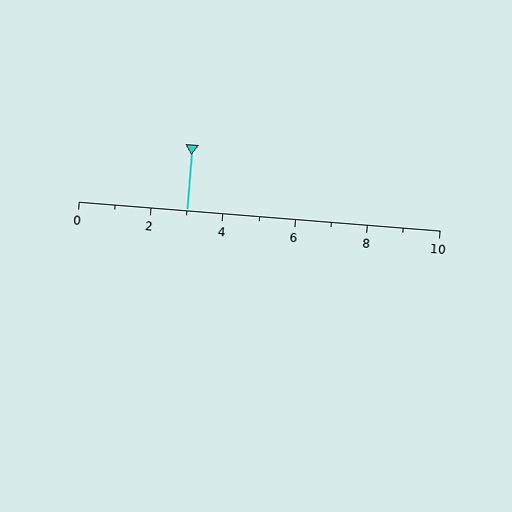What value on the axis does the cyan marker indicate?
The marker indicates approximately 3.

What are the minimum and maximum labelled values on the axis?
The axis runs from 0 to 10.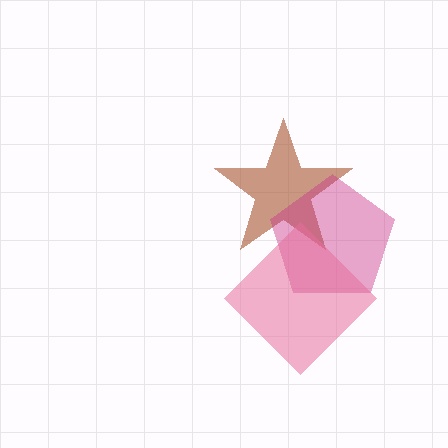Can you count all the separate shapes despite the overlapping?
Yes, there are 3 separate shapes.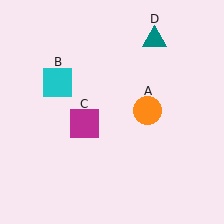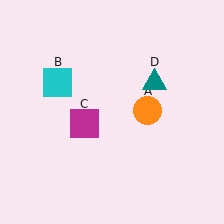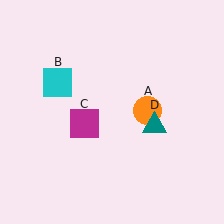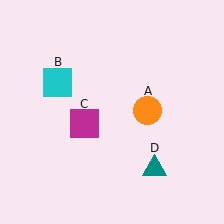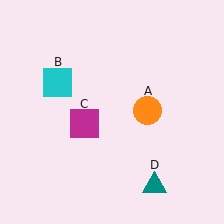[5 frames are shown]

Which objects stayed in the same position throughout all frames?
Orange circle (object A) and cyan square (object B) and magenta square (object C) remained stationary.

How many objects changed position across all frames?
1 object changed position: teal triangle (object D).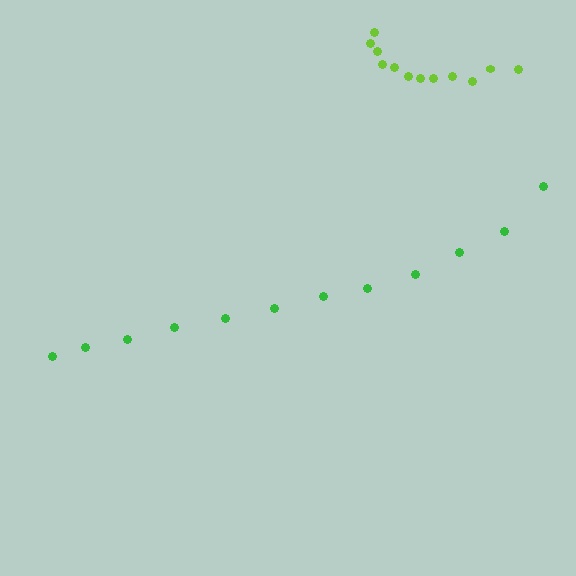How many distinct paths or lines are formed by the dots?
There are 2 distinct paths.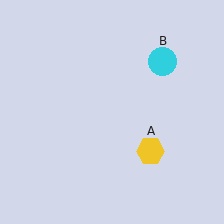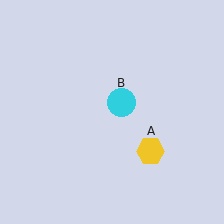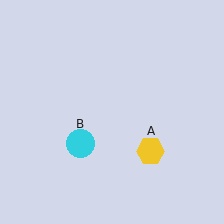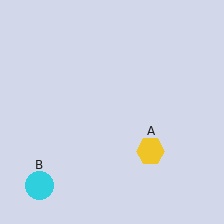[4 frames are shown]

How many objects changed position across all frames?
1 object changed position: cyan circle (object B).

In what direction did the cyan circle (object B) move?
The cyan circle (object B) moved down and to the left.